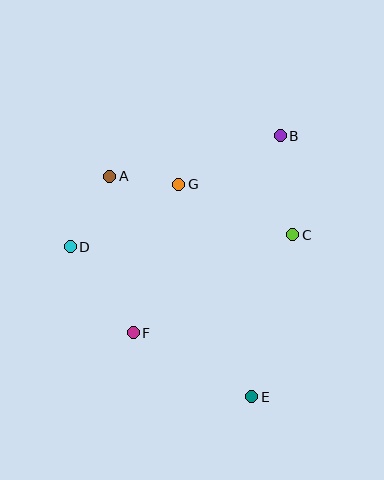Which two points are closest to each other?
Points A and G are closest to each other.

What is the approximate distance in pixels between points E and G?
The distance between E and G is approximately 224 pixels.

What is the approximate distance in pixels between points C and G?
The distance between C and G is approximately 125 pixels.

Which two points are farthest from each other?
Points B and E are farthest from each other.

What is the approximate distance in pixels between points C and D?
The distance between C and D is approximately 223 pixels.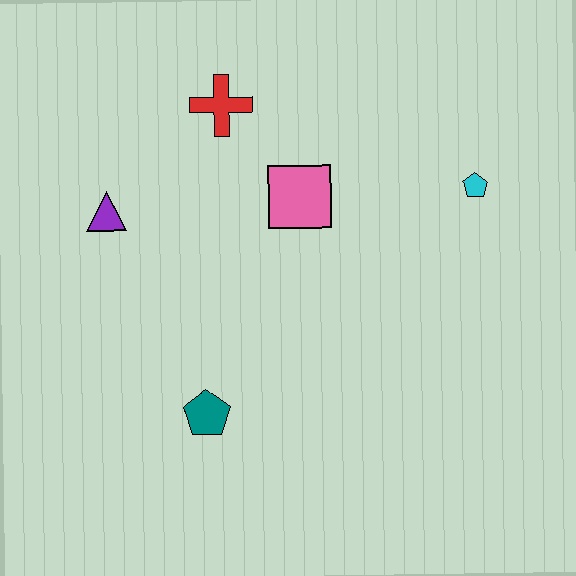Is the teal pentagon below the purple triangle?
Yes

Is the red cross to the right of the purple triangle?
Yes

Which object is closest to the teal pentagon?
The purple triangle is closest to the teal pentagon.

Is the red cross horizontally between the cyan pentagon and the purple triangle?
Yes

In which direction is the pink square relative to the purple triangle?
The pink square is to the right of the purple triangle.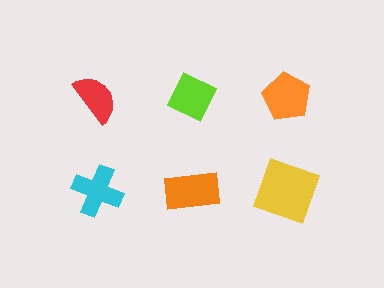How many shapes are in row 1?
3 shapes.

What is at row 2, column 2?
An orange rectangle.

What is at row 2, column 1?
A cyan cross.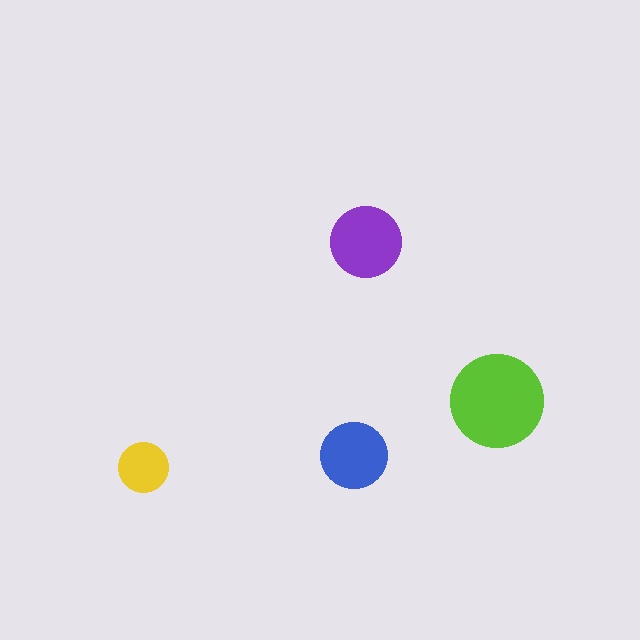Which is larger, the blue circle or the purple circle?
The purple one.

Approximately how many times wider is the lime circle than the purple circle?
About 1.5 times wider.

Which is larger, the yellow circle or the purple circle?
The purple one.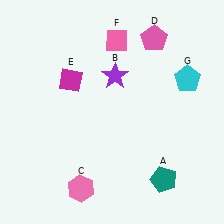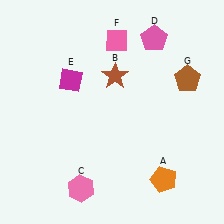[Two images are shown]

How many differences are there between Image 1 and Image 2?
There are 3 differences between the two images.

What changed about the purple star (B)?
In Image 1, B is purple. In Image 2, it changed to brown.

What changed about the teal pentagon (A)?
In Image 1, A is teal. In Image 2, it changed to orange.